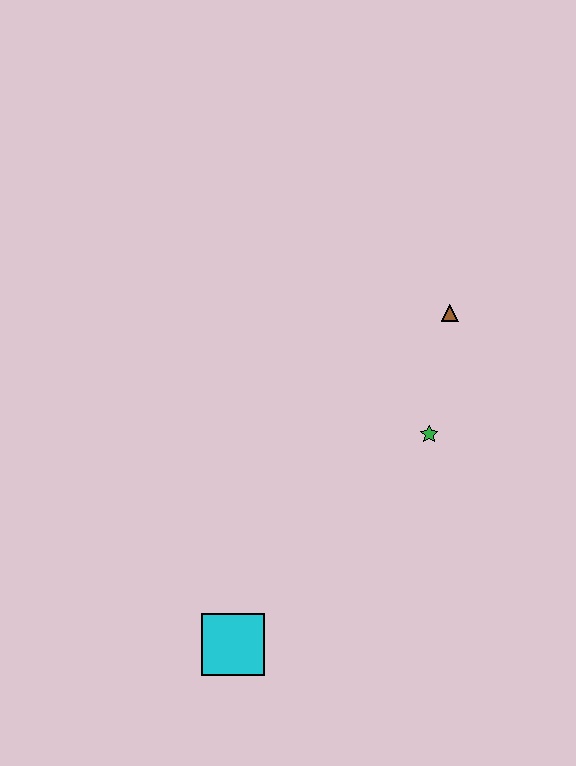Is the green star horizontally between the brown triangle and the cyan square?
Yes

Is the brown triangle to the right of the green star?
Yes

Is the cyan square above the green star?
No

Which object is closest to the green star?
The brown triangle is closest to the green star.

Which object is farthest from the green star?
The cyan square is farthest from the green star.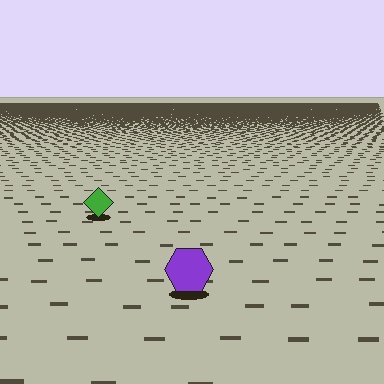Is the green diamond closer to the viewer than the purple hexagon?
No. The purple hexagon is closer — you can tell from the texture gradient: the ground texture is coarser near it.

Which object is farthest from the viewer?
The green diamond is farthest from the viewer. It appears smaller and the ground texture around it is denser.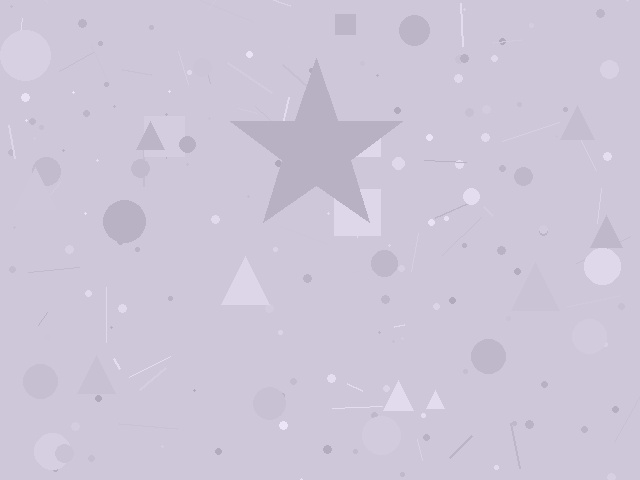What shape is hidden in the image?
A star is hidden in the image.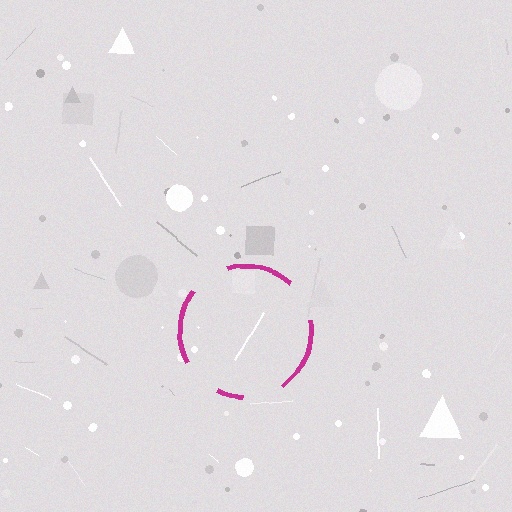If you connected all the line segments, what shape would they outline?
They would outline a circle.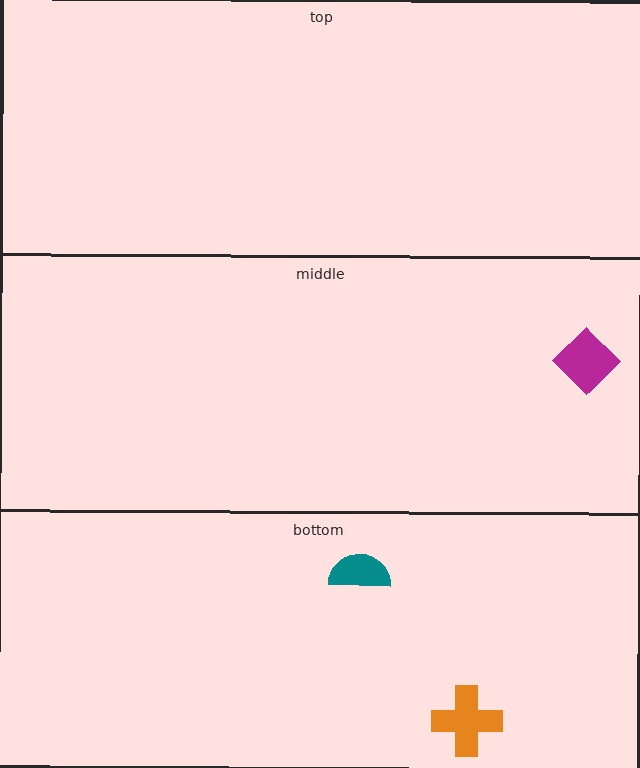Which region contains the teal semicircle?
The bottom region.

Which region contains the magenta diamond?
The middle region.